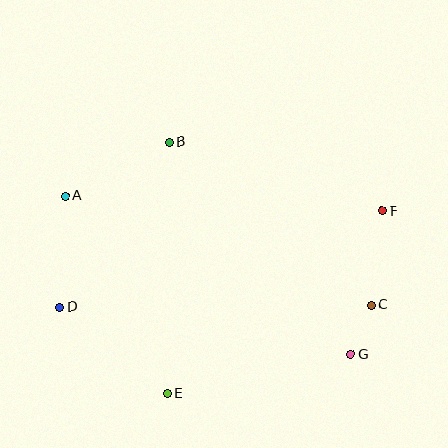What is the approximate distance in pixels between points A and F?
The distance between A and F is approximately 317 pixels.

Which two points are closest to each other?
Points C and G are closest to each other.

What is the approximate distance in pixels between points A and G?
The distance between A and G is approximately 326 pixels.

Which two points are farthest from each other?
Points D and F are farthest from each other.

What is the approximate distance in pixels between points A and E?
The distance between A and E is approximately 222 pixels.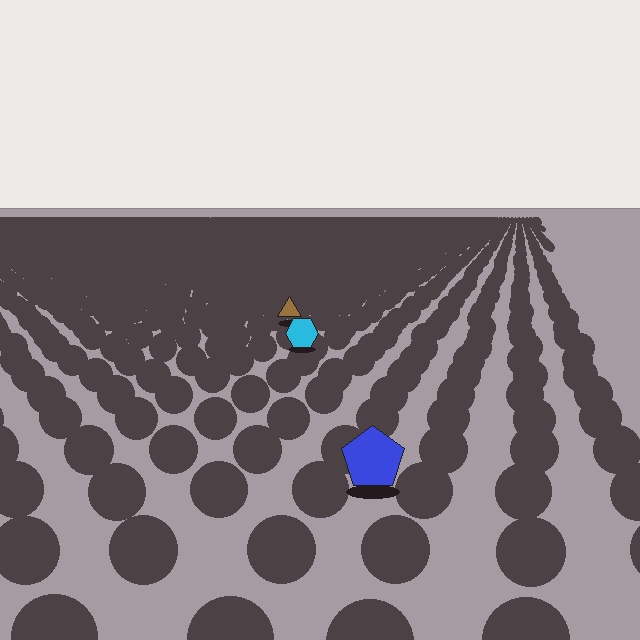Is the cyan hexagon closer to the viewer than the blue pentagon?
No. The blue pentagon is closer — you can tell from the texture gradient: the ground texture is coarser near it.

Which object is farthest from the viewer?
The brown triangle is farthest from the viewer. It appears smaller and the ground texture around it is denser.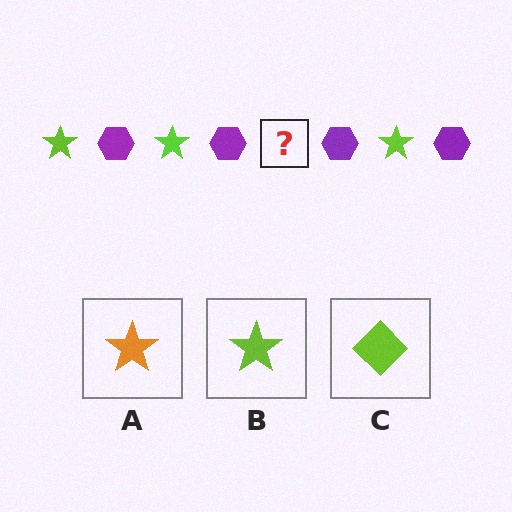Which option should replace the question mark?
Option B.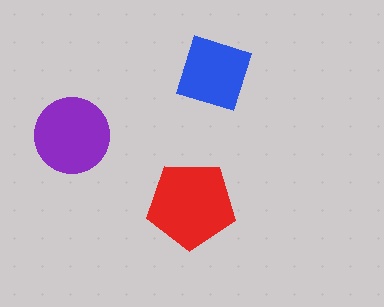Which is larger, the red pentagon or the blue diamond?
The red pentagon.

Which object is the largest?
The red pentagon.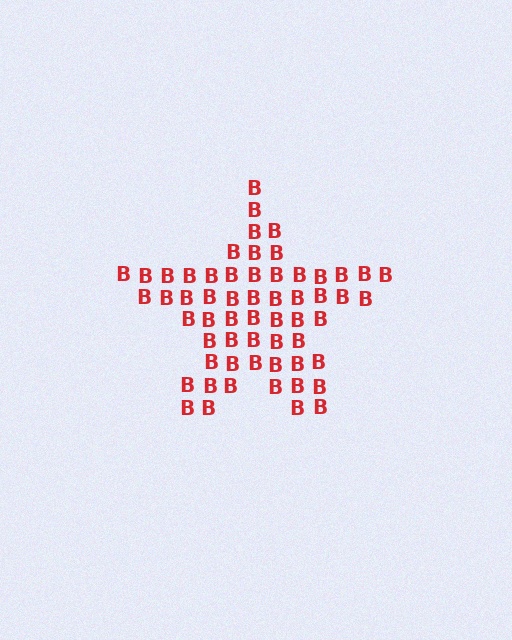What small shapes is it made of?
It is made of small letter B's.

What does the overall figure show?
The overall figure shows a star.